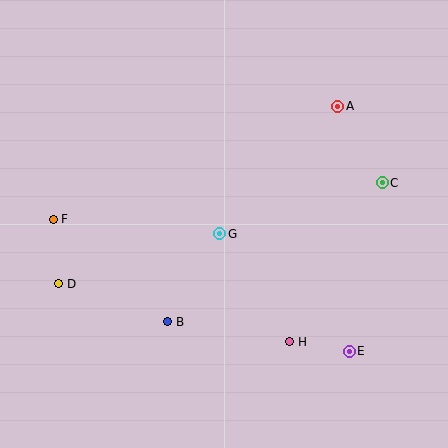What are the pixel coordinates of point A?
Point A is at (338, 106).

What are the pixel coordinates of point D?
Point D is at (59, 284).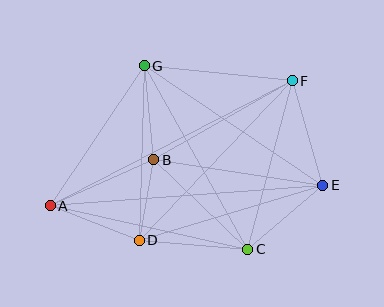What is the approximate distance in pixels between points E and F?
The distance between E and F is approximately 108 pixels.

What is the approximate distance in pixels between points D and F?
The distance between D and F is approximately 221 pixels.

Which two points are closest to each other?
Points B and D are closest to each other.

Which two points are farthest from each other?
Points A and E are farthest from each other.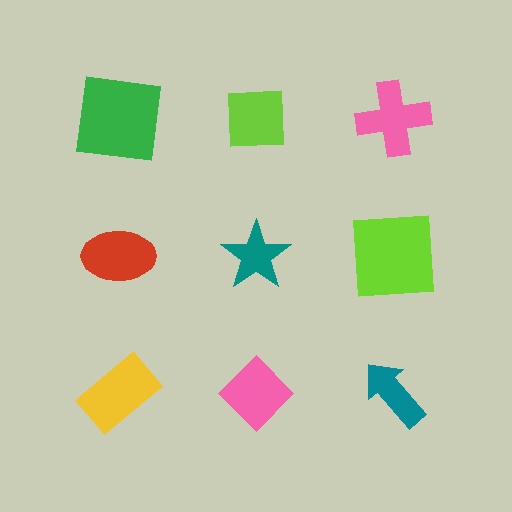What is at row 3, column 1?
A yellow rectangle.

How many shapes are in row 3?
3 shapes.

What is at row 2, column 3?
A lime square.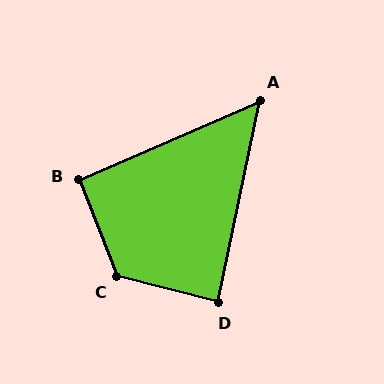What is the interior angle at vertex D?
Approximately 87 degrees (approximately right).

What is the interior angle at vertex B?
Approximately 93 degrees (approximately right).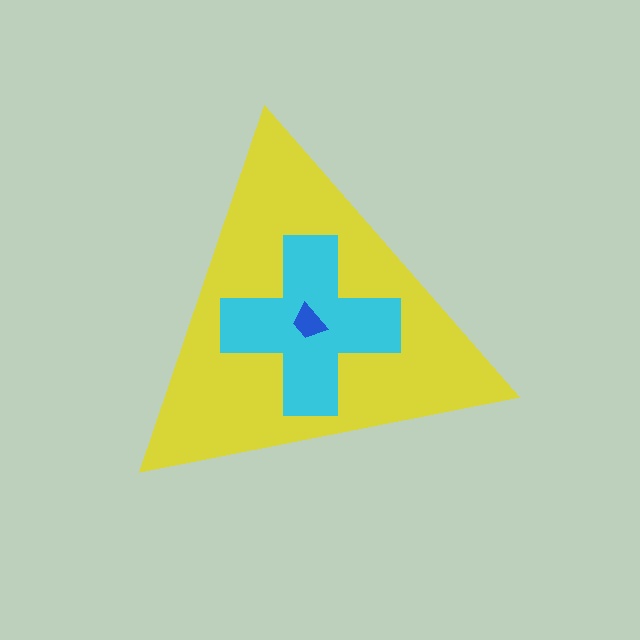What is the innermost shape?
The blue trapezoid.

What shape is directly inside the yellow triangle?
The cyan cross.